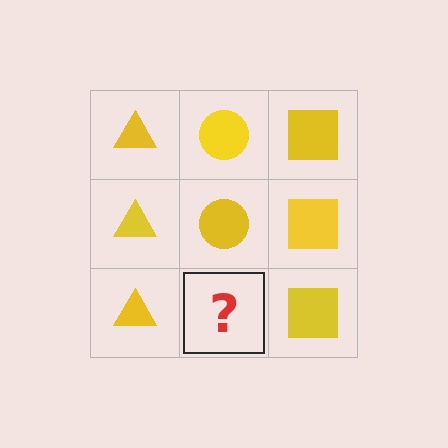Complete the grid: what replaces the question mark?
The question mark should be replaced with a yellow circle.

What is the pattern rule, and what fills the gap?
The rule is that each column has a consistent shape. The gap should be filled with a yellow circle.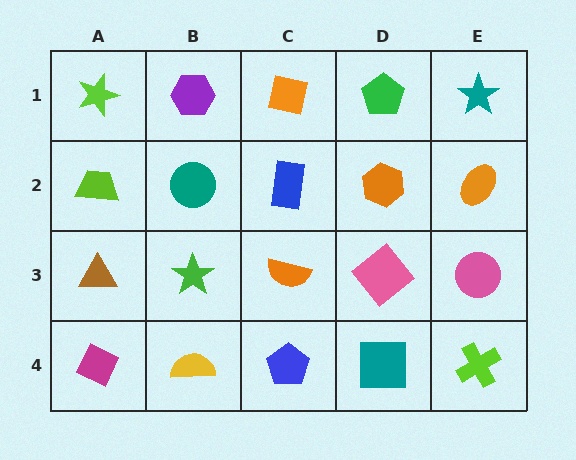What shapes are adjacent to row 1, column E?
An orange ellipse (row 2, column E), a green pentagon (row 1, column D).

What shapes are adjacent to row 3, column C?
A blue rectangle (row 2, column C), a blue pentagon (row 4, column C), a green star (row 3, column B), a pink diamond (row 3, column D).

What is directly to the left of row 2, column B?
A lime trapezoid.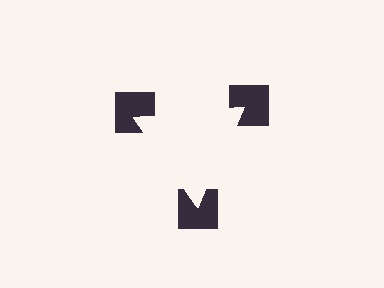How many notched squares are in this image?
There are 3 — one at each vertex of the illusory triangle.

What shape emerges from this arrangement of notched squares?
An illusory triangle — its edges are inferred from the aligned wedge cuts in the notched squares, not physically drawn.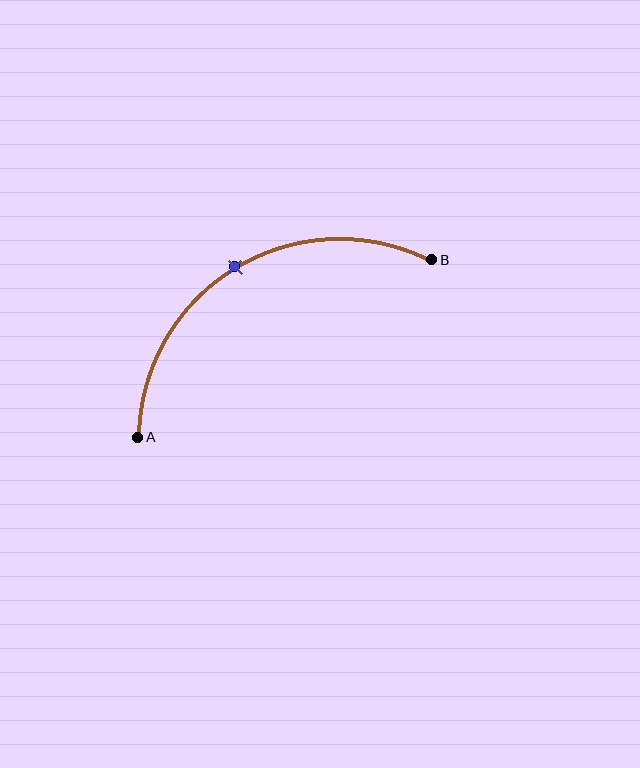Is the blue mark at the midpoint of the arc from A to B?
Yes. The blue mark lies on the arc at equal arc-length from both A and B — it is the arc midpoint.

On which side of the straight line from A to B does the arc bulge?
The arc bulges above the straight line connecting A and B.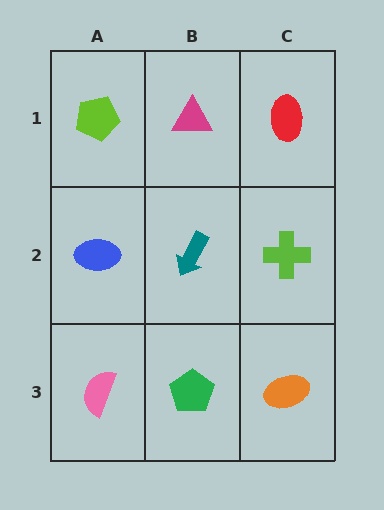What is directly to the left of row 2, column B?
A blue ellipse.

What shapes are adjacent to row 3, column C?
A lime cross (row 2, column C), a green pentagon (row 3, column B).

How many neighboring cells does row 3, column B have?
3.